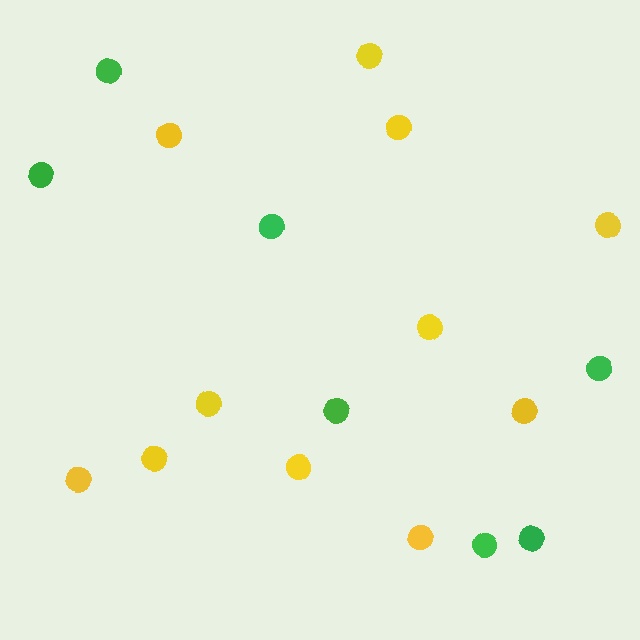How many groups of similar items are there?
There are 2 groups: one group of yellow circles (11) and one group of green circles (7).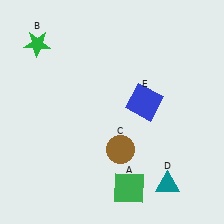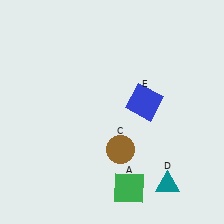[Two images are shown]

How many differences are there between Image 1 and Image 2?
There is 1 difference between the two images.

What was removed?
The green star (B) was removed in Image 2.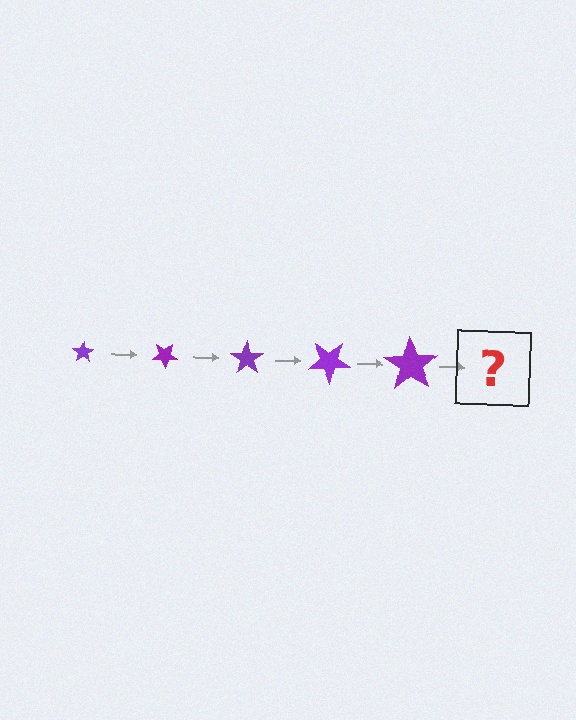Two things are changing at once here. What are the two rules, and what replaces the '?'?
The two rules are that the star grows larger each step and it rotates 35 degrees each step. The '?' should be a star, larger than the previous one and rotated 175 degrees from the start.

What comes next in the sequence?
The next element should be a star, larger than the previous one and rotated 175 degrees from the start.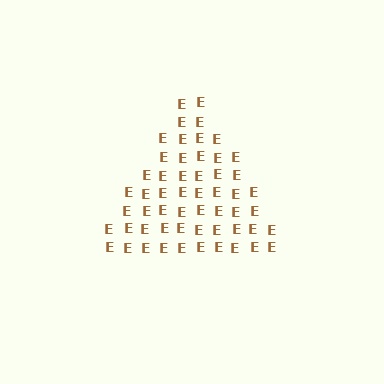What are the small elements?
The small elements are letter E's.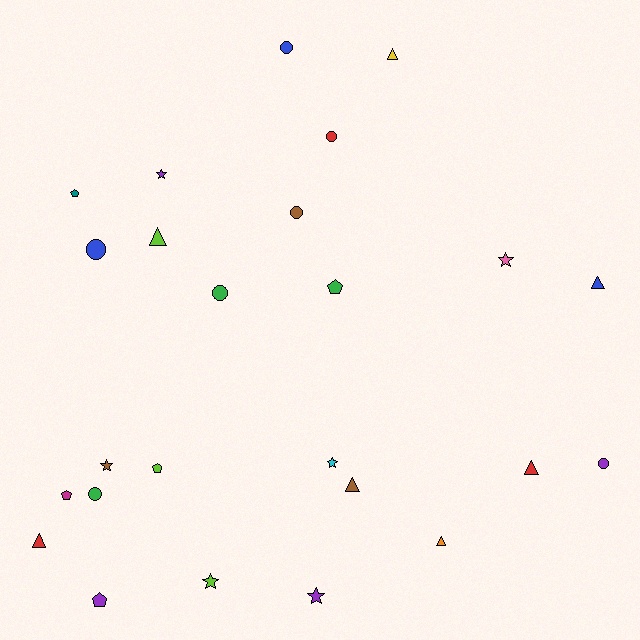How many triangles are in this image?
There are 7 triangles.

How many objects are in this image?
There are 25 objects.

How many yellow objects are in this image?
There is 1 yellow object.